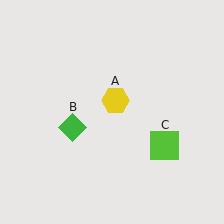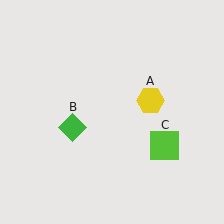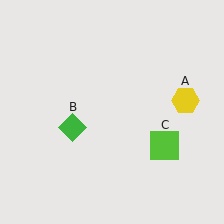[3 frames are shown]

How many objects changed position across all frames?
1 object changed position: yellow hexagon (object A).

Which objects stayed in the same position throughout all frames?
Green diamond (object B) and lime square (object C) remained stationary.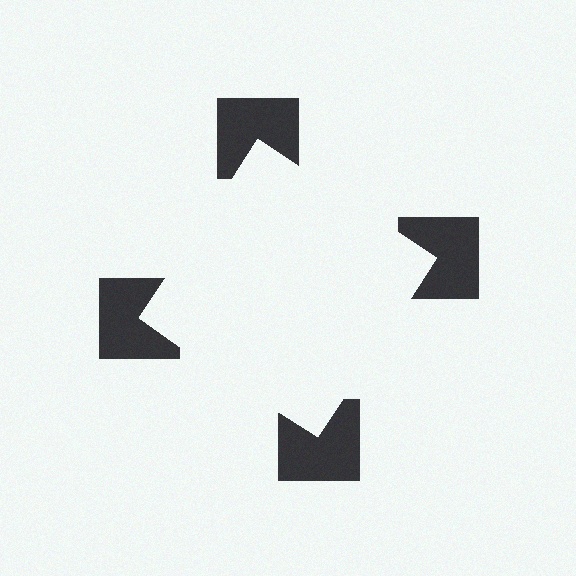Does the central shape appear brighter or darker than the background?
It typically appears slightly brighter than the background, even though no actual brightness change is drawn.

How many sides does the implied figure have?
4 sides.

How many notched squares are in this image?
There are 4 — one at each vertex of the illusory square.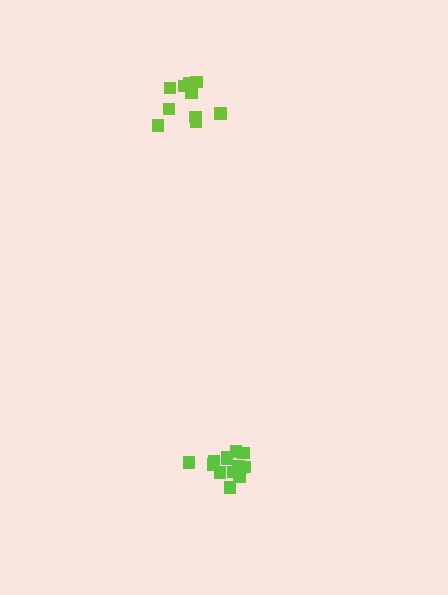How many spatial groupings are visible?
There are 2 spatial groupings.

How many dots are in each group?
Group 1: 10 dots, Group 2: 15 dots (25 total).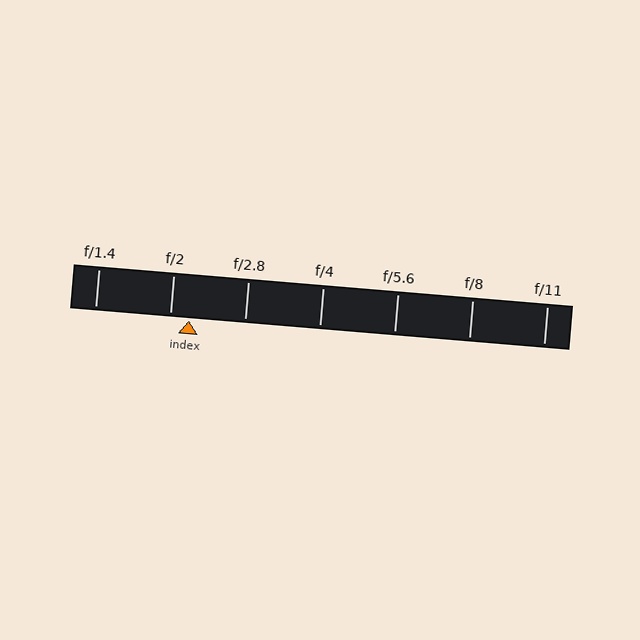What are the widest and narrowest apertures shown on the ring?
The widest aperture shown is f/1.4 and the narrowest is f/11.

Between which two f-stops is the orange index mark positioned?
The index mark is between f/2 and f/2.8.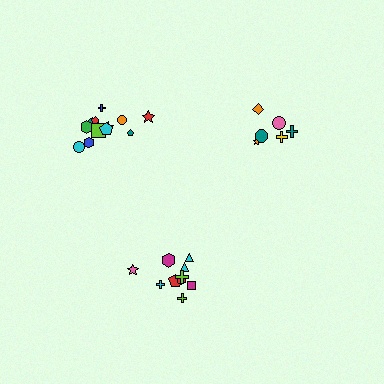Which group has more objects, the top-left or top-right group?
The top-left group.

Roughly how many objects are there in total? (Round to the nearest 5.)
Roughly 30 objects in total.